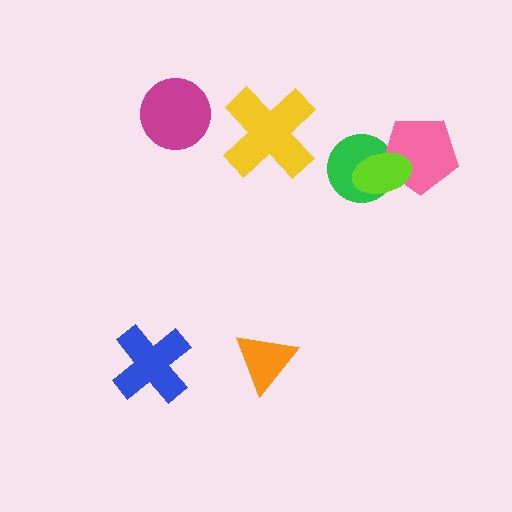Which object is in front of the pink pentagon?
The lime ellipse is in front of the pink pentagon.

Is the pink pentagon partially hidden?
Yes, it is partially covered by another shape.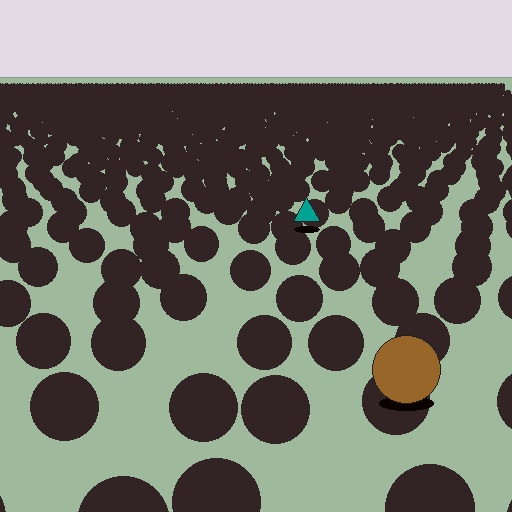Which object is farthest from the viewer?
The teal triangle is farthest from the viewer. It appears smaller and the ground texture around it is denser.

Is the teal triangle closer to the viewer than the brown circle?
No. The brown circle is closer — you can tell from the texture gradient: the ground texture is coarser near it.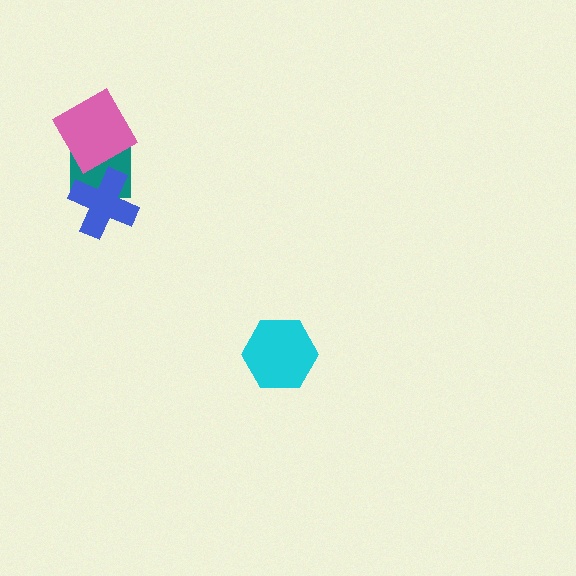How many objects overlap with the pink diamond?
1 object overlaps with the pink diamond.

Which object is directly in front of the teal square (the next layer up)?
The blue cross is directly in front of the teal square.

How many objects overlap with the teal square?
2 objects overlap with the teal square.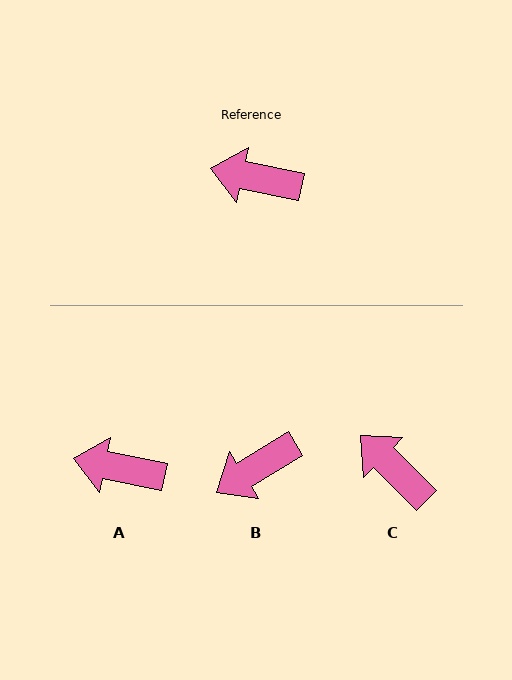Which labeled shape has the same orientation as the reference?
A.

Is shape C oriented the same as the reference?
No, it is off by about 33 degrees.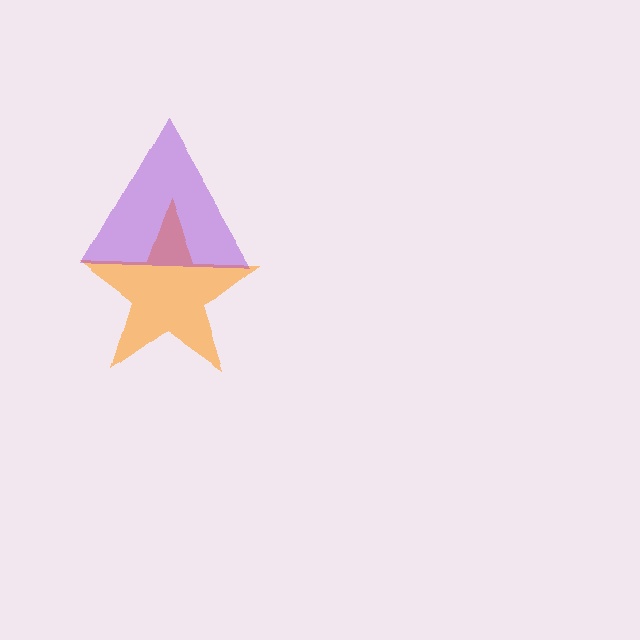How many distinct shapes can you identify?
There are 2 distinct shapes: an orange star, a purple triangle.